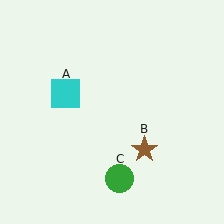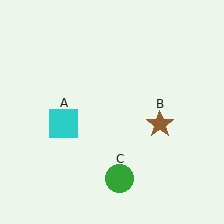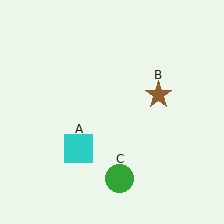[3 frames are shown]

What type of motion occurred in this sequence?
The cyan square (object A), brown star (object B) rotated counterclockwise around the center of the scene.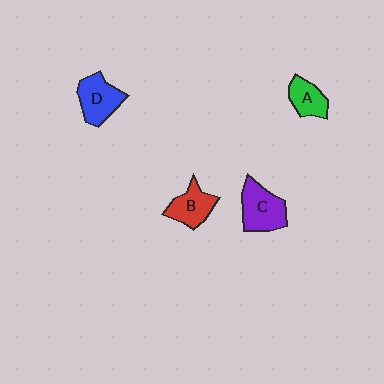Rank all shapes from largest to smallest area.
From largest to smallest: C (purple), D (blue), B (red), A (green).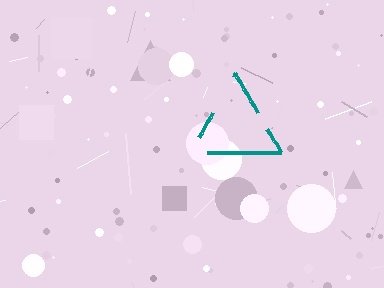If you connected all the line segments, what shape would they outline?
They would outline a triangle.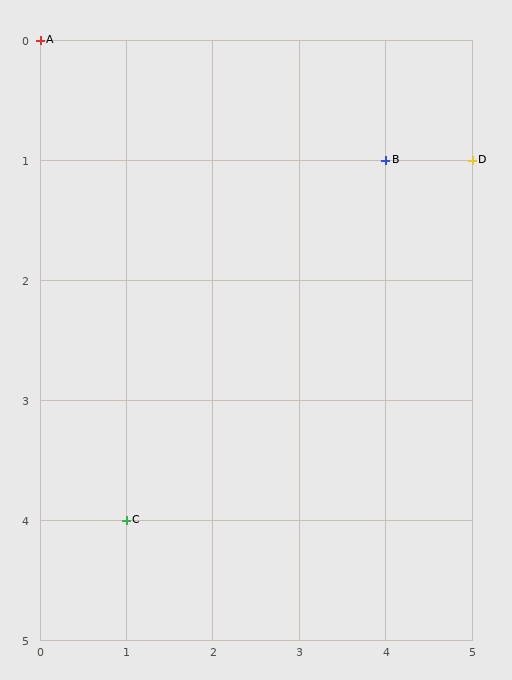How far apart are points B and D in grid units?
Points B and D are 1 column apart.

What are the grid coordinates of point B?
Point B is at grid coordinates (4, 1).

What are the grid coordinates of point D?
Point D is at grid coordinates (5, 1).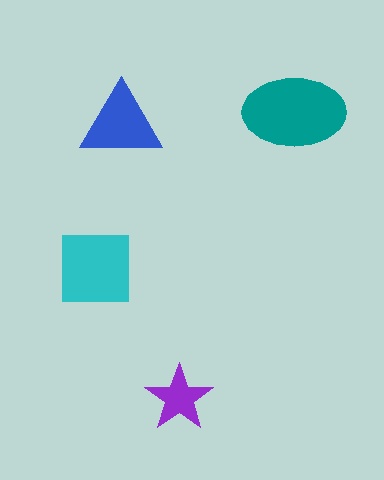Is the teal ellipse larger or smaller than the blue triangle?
Larger.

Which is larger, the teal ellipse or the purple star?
The teal ellipse.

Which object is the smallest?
The purple star.